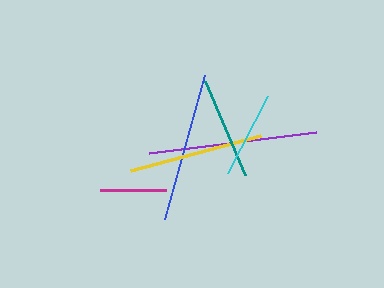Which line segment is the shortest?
The magenta line is the shortest at approximately 66 pixels.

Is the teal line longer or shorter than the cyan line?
The teal line is longer than the cyan line.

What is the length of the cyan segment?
The cyan segment is approximately 87 pixels long.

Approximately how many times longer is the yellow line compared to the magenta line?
The yellow line is approximately 2.0 times the length of the magenta line.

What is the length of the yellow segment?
The yellow segment is approximately 134 pixels long.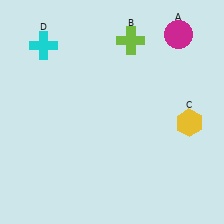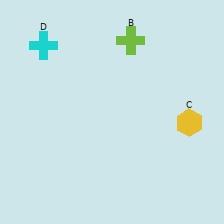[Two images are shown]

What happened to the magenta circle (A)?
The magenta circle (A) was removed in Image 2. It was in the top-right area of Image 1.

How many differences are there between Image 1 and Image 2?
There is 1 difference between the two images.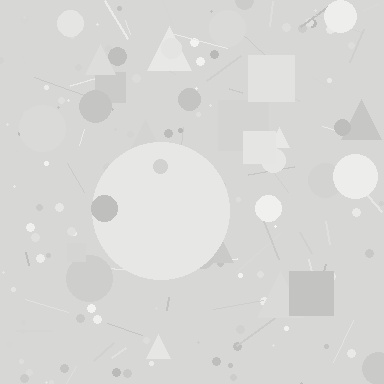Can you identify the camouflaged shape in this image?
The camouflaged shape is a circle.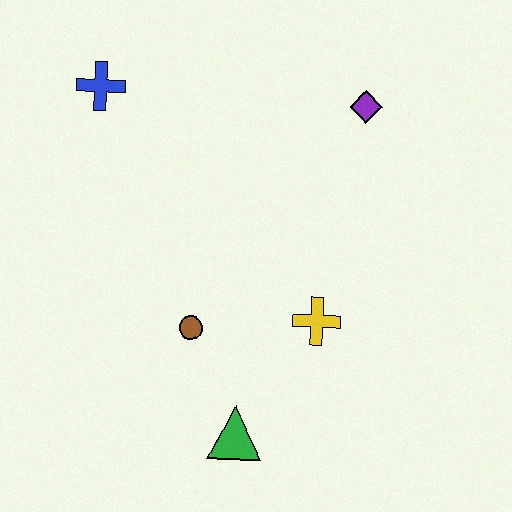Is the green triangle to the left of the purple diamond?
Yes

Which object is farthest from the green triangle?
The blue cross is farthest from the green triangle.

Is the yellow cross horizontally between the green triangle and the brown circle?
No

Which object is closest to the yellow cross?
The brown circle is closest to the yellow cross.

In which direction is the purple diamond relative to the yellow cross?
The purple diamond is above the yellow cross.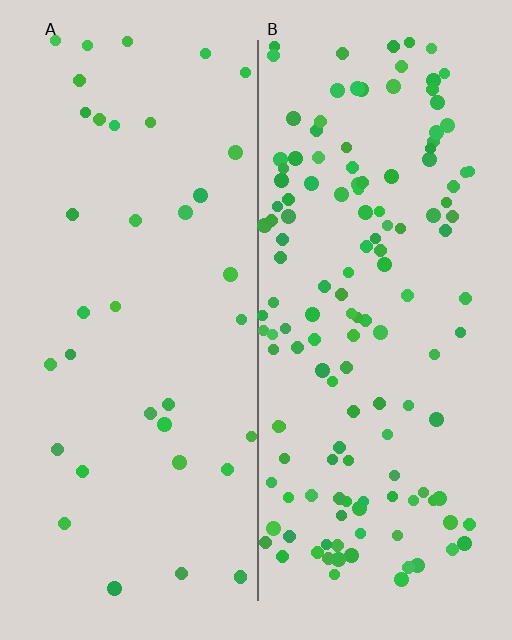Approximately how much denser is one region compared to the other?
Approximately 3.8× — region B over region A.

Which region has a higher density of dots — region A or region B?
B (the right).